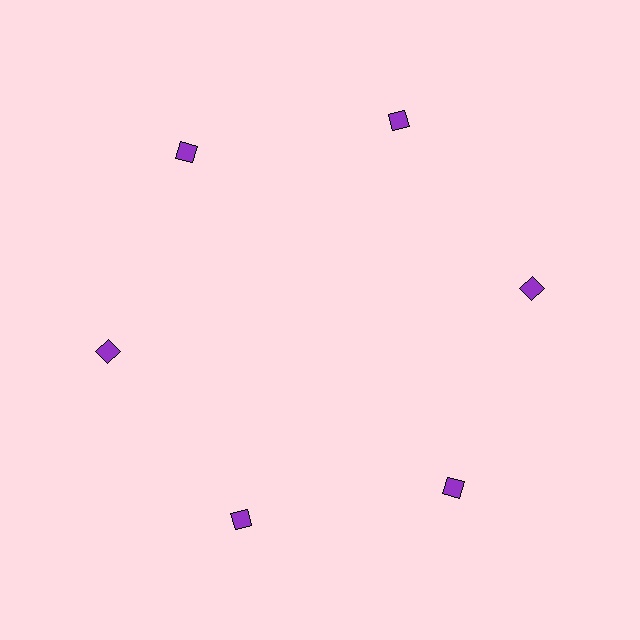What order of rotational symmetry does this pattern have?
This pattern has 6-fold rotational symmetry.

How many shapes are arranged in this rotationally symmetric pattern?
There are 6 shapes, arranged in 6 groups of 1.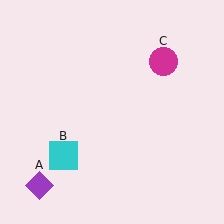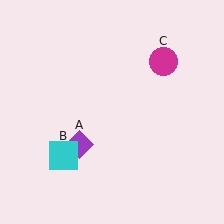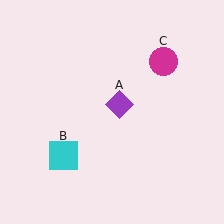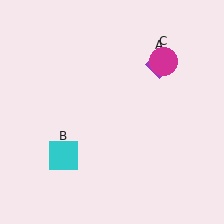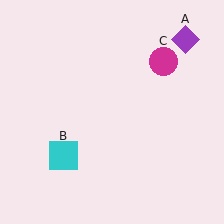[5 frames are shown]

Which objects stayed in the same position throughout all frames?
Cyan square (object B) and magenta circle (object C) remained stationary.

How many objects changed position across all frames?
1 object changed position: purple diamond (object A).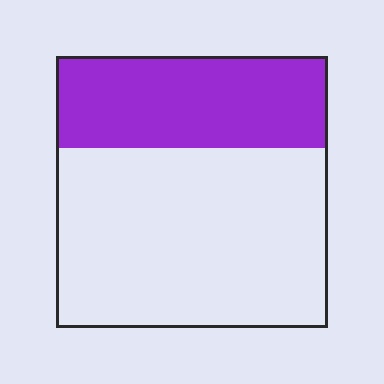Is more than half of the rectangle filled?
No.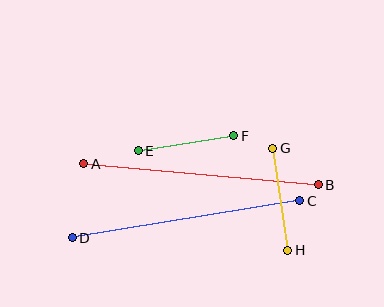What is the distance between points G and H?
The distance is approximately 103 pixels.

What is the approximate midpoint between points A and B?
The midpoint is at approximately (201, 174) pixels.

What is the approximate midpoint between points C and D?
The midpoint is at approximately (186, 219) pixels.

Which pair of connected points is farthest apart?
Points A and B are farthest apart.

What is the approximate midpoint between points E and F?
The midpoint is at approximately (186, 143) pixels.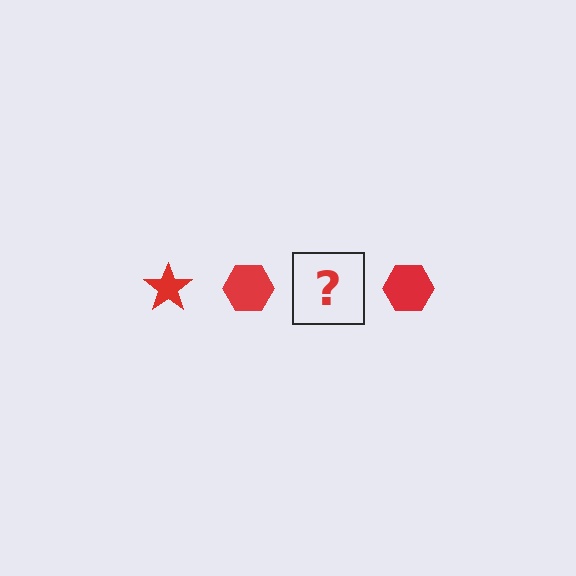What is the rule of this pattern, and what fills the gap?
The rule is that the pattern cycles through star, hexagon shapes in red. The gap should be filled with a red star.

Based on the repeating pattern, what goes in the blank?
The blank should be a red star.